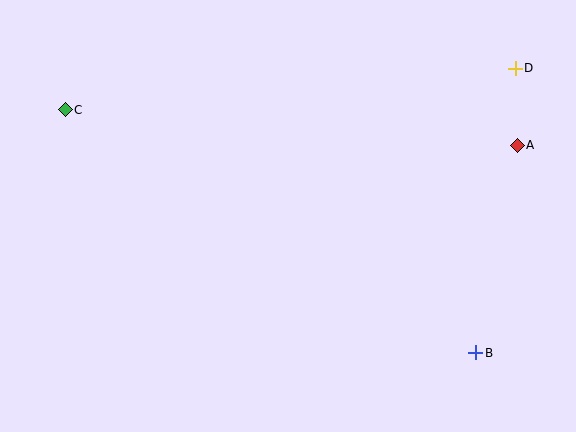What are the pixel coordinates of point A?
Point A is at (517, 145).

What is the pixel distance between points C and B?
The distance between C and B is 477 pixels.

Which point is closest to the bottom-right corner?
Point B is closest to the bottom-right corner.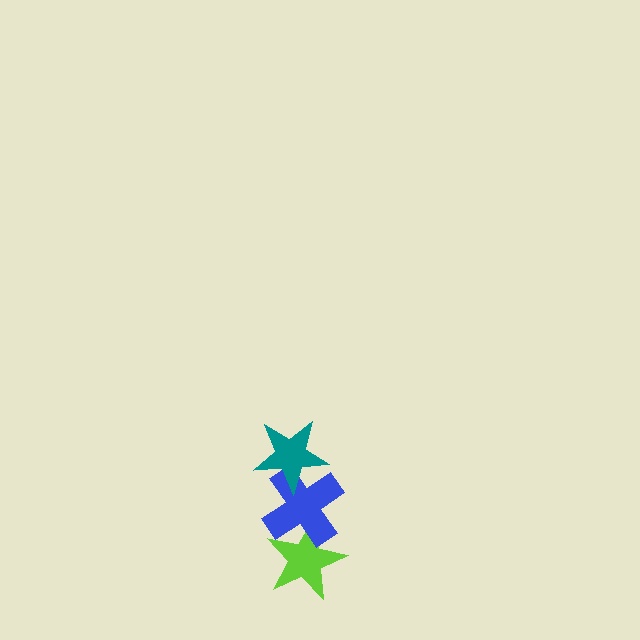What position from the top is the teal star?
The teal star is 1st from the top.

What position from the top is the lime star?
The lime star is 3rd from the top.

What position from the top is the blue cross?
The blue cross is 2nd from the top.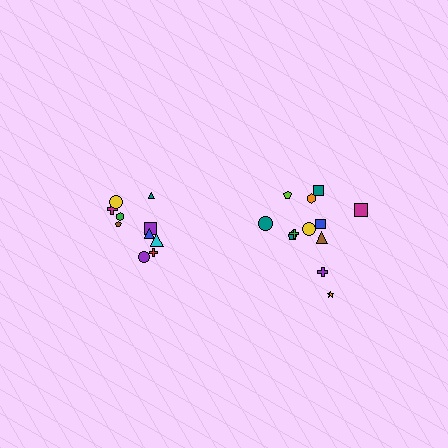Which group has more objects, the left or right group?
The right group.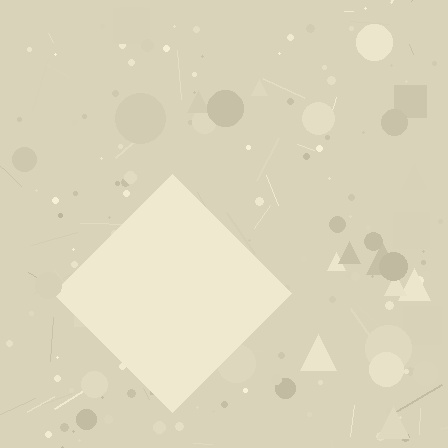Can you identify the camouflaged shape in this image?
The camouflaged shape is a diamond.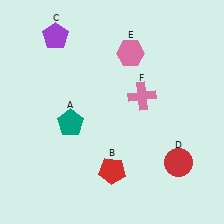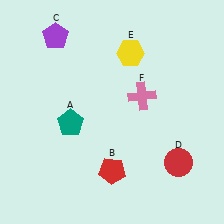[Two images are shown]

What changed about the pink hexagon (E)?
In Image 1, E is pink. In Image 2, it changed to yellow.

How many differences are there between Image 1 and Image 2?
There is 1 difference between the two images.